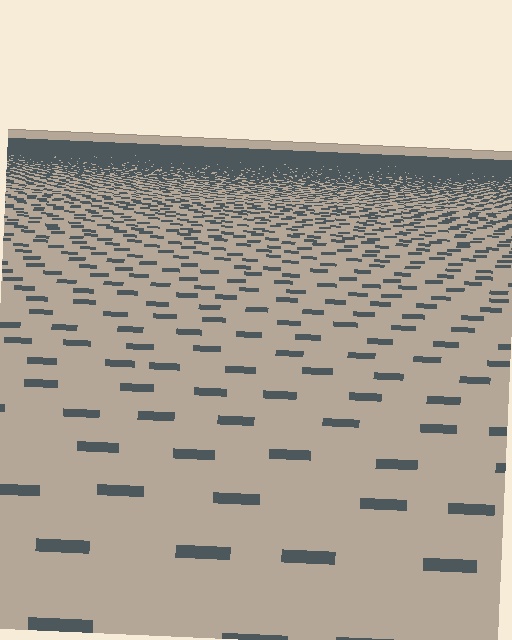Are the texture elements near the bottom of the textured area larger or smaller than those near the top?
Larger. Near the bottom, elements are closer to the viewer and appear at a bigger on-screen size.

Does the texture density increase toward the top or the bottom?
Density increases toward the top.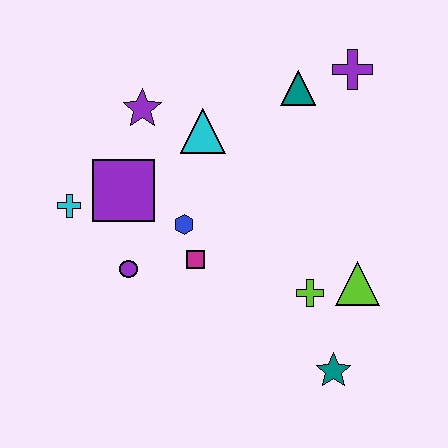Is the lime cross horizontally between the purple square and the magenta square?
No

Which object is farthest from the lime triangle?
The cyan cross is farthest from the lime triangle.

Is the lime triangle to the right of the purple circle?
Yes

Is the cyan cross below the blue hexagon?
No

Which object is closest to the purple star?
The cyan triangle is closest to the purple star.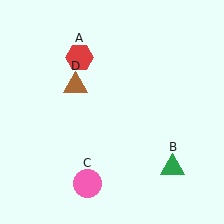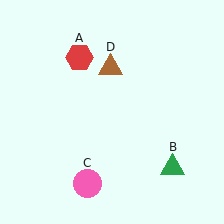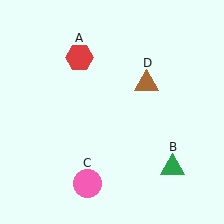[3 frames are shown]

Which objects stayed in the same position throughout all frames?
Red hexagon (object A) and green triangle (object B) and pink circle (object C) remained stationary.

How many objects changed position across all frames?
1 object changed position: brown triangle (object D).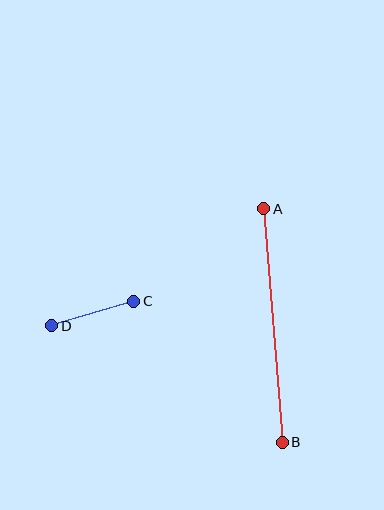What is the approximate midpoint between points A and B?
The midpoint is at approximately (273, 326) pixels.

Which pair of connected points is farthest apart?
Points A and B are farthest apart.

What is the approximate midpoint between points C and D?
The midpoint is at approximately (93, 313) pixels.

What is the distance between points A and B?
The distance is approximately 234 pixels.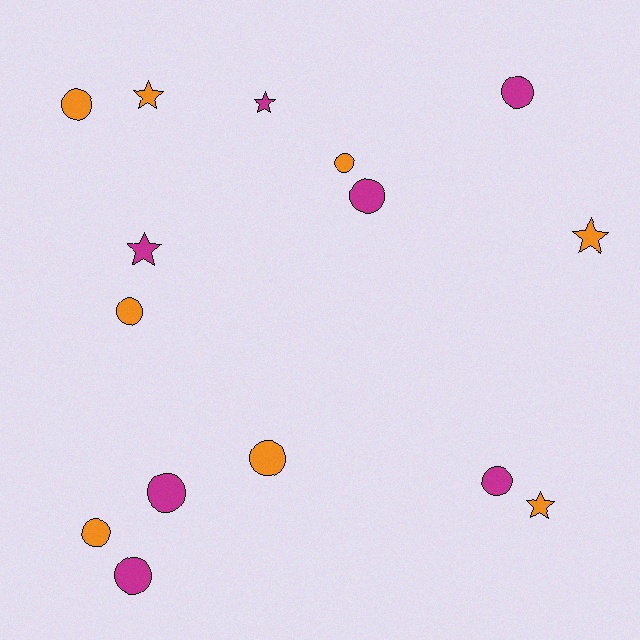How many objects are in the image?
There are 15 objects.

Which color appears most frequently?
Orange, with 8 objects.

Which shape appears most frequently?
Circle, with 10 objects.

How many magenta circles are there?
There are 5 magenta circles.